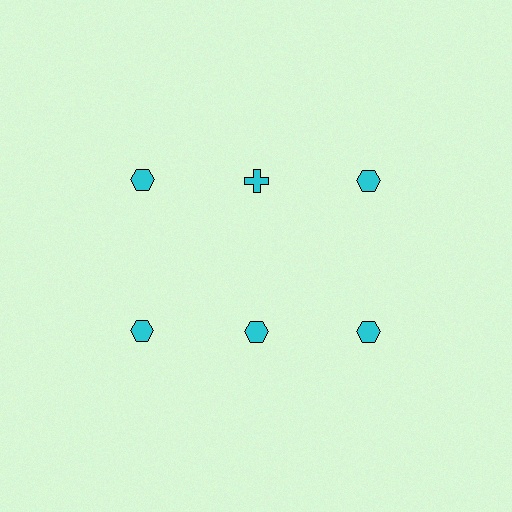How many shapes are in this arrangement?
There are 6 shapes arranged in a grid pattern.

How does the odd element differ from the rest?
It has a different shape: cross instead of hexagon.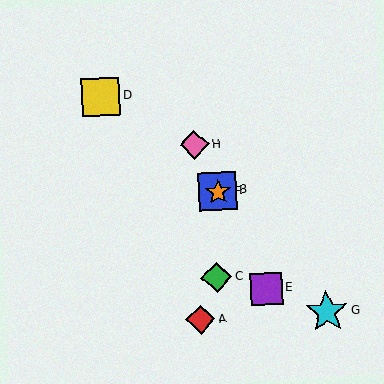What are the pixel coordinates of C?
Object C is at (217, 277).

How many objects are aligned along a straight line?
4 objects (B, E, F, H) are aligned along a straight line.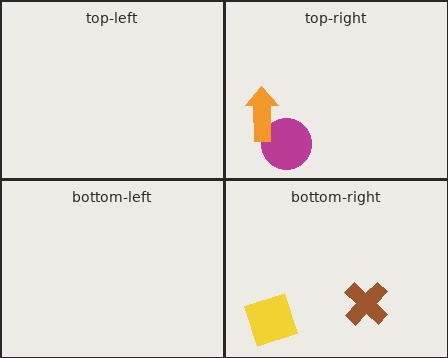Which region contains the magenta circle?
The top-right region.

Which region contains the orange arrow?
The top-right region.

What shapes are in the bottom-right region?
The yellow square, the brown cross.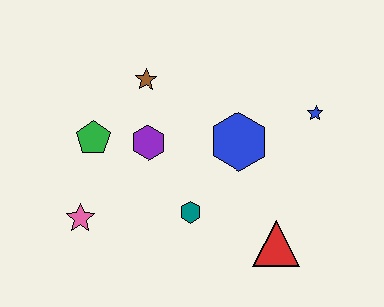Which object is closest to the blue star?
The blue hexagon is closest to the blue star.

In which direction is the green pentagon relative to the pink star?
The green pentagon is above the pink star.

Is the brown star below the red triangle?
No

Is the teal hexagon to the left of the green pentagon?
No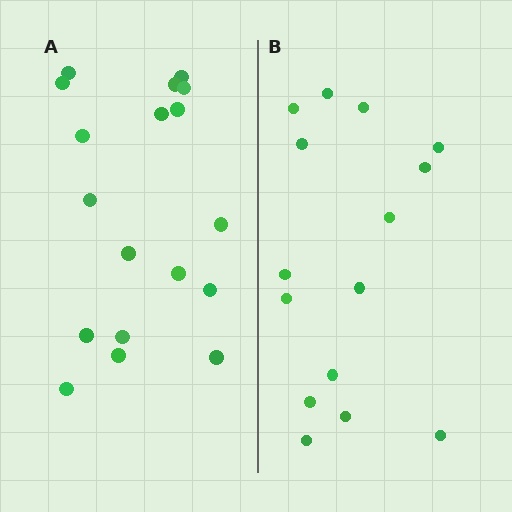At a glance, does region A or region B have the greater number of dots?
Region A (the left region) has more dots.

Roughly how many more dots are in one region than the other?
Region A has just a few more — roughly 2 or 3 more dots than region B.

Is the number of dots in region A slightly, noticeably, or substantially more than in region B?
Region A has only slightly more — the two regions are fairly close. The ratio is roughly 1.2 to 1.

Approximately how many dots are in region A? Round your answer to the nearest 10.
About 20 dots. (The exact count is 18, which rounds to 20.)